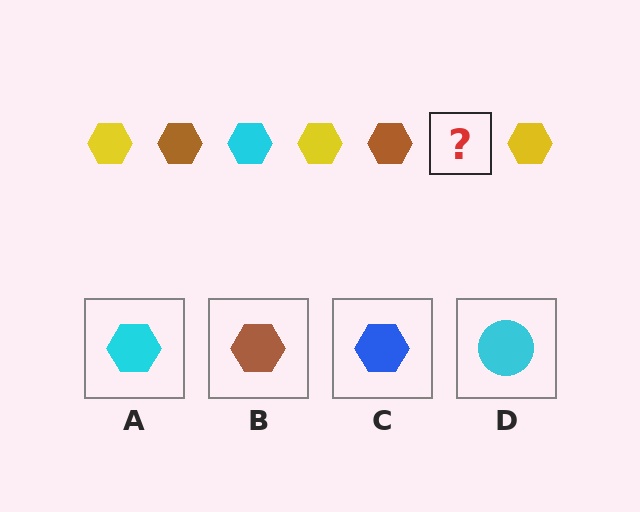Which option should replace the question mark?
Option A.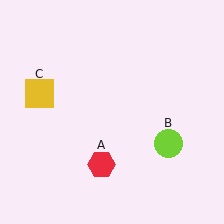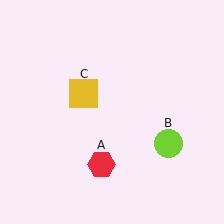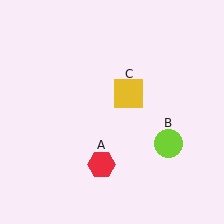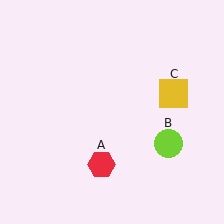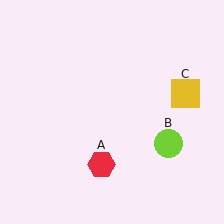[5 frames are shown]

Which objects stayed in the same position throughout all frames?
Red hexagon (object A) and lime circle (object B) remained stationary.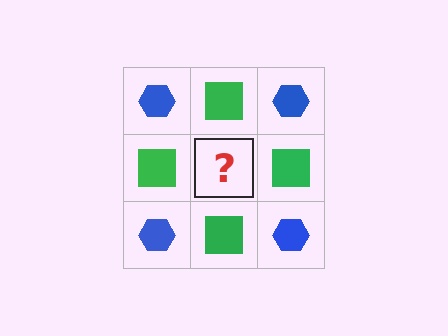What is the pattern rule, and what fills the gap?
The rule is that it alternates blue hexagon and green square in a checkerboard pattern. The gap should be filled with a blue hexagon.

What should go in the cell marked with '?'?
The missing cell should contain a blue hexagon.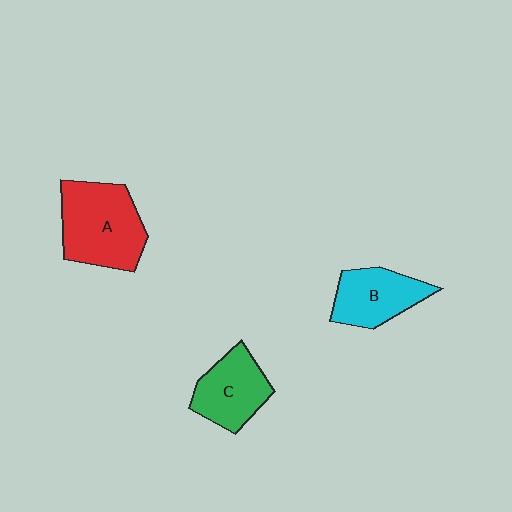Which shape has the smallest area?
Shape B (cyan).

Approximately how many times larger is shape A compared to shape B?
Approximately 1.4 times.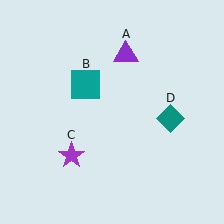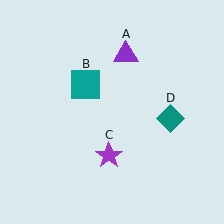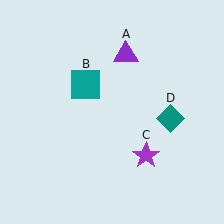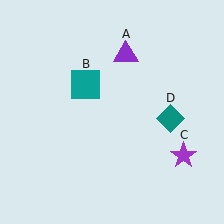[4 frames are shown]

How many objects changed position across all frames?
1 object changed position: purple star (object C).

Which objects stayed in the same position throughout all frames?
Purple triangle (object A) and teal square (object B) and teal diamond (object D) remained stationary.